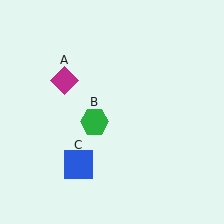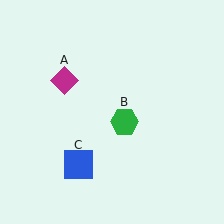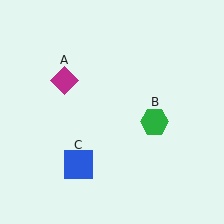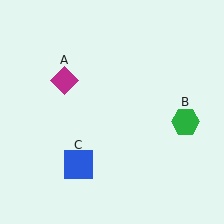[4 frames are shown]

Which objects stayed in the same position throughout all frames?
Magenta diamond (object A) and blue square (object C) remained stationary.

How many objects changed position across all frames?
1 object changed position: green hexagon (object B).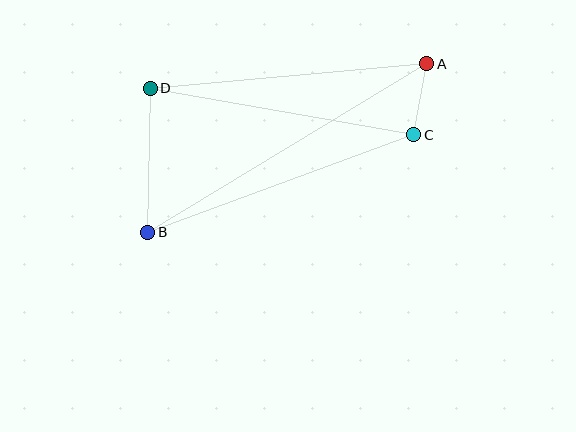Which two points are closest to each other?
Points A and C are closest to each other.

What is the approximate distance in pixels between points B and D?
The distance between B and D is approximately 144 pixels.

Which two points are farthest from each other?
Points A and B are farthest from each other.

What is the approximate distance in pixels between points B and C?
The distance between B and C is approximately 284 pixels.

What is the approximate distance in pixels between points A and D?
The distance between A and D is approximately 278 pixels.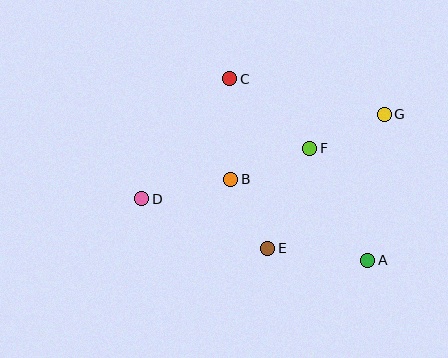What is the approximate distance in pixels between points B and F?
The distance between B and F is approximately 85 pixels.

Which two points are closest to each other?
Points B and E are closest to each other.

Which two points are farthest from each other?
Points D and G are farthest from each other.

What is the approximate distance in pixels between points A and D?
The distance between A and D is approximately 234 pixels.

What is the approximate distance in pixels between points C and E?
The distance between C and E is approximately 174 pixels.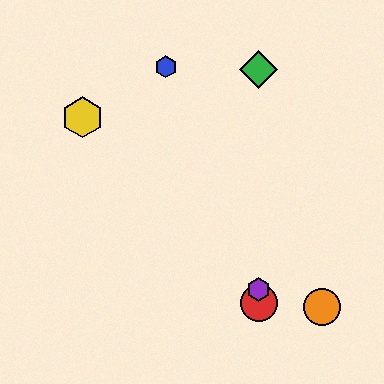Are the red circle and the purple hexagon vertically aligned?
Yes, both are at x≈259.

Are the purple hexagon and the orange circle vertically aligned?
No, the purple hexagon is at x≈259 and the orange circle is at x≈322.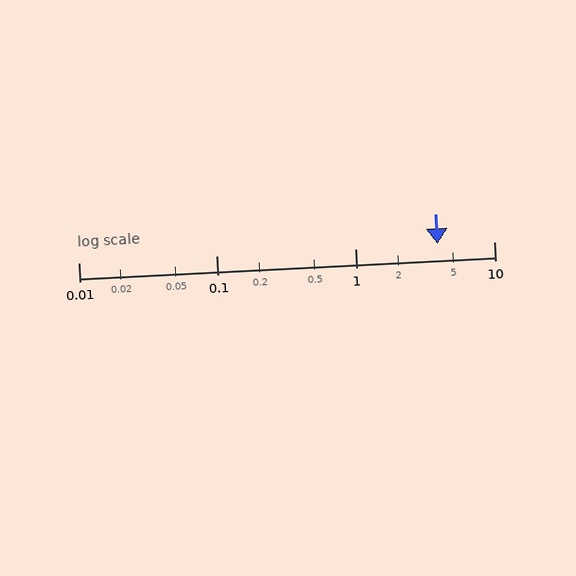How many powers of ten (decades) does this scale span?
The scale spans 3 decades, from 0.01 to 10.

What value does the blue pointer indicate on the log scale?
The pointer indicates approximately 3.9.